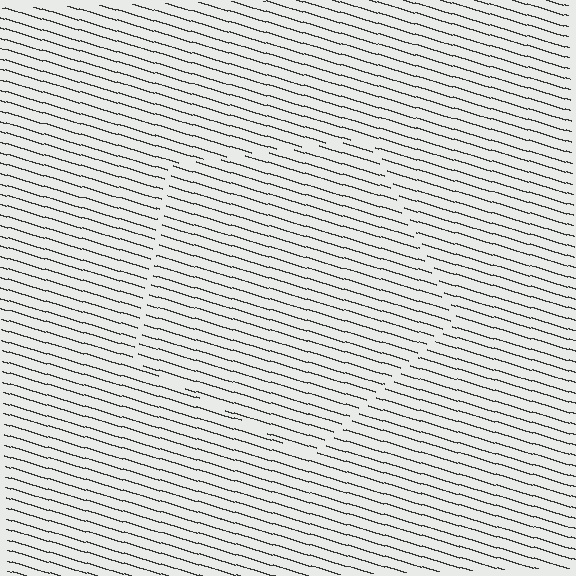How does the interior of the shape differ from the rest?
The interior of the shape contains the same grating, shifted by half a period — the contour is defined by the phase discontinuity where line-ends from the inner and outer gratings abut.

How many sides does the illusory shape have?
5 sides — the line-ends trace a pentagon.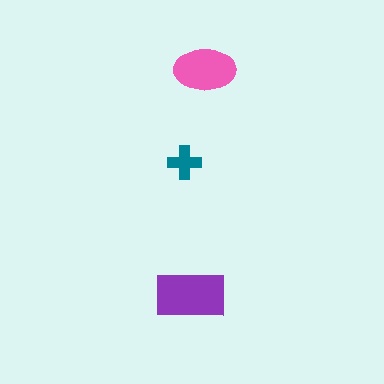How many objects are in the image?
There are 3 objects in the image.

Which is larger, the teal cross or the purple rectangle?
The purple rectangle.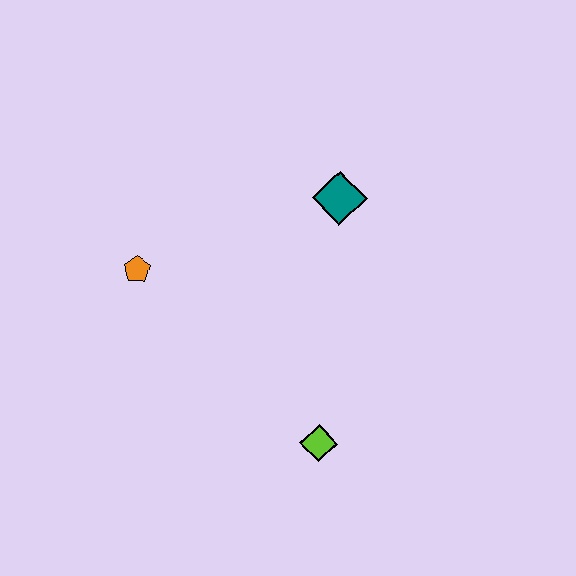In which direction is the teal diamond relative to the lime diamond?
The teal diamond is above the lime diamond.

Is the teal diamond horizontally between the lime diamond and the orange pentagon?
No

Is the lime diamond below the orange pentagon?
Yes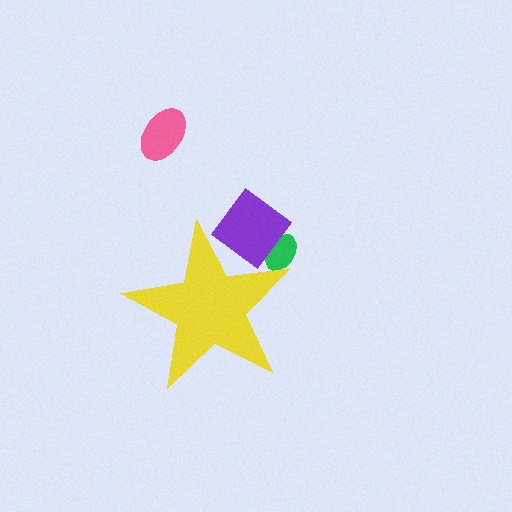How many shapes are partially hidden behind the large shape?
2 shapes are partially hidden.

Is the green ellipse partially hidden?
Yes, the green ellipse is partially hidden behind the yellow star.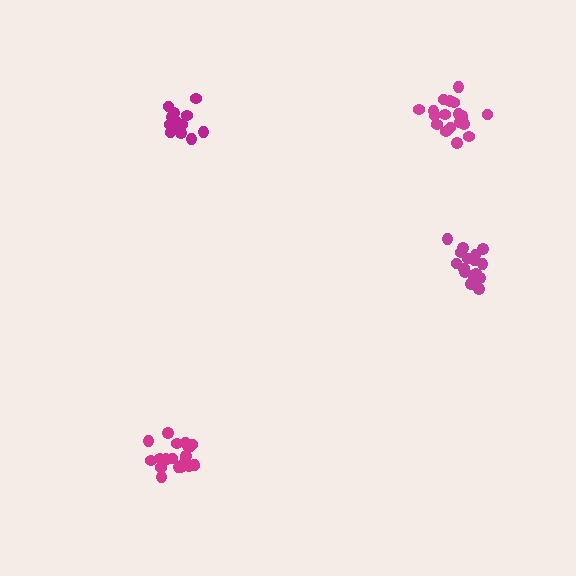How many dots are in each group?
Group 1: 15 dots, Group 2: 20 dots, Group 3: 19 dots, Group 4: 18 dots (72 total).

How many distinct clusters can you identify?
There are 4 distinct clusters.